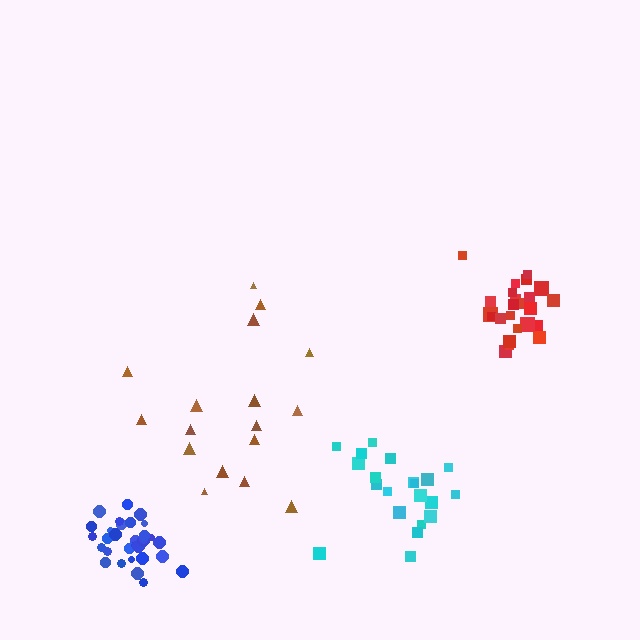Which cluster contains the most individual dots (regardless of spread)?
Blue (31).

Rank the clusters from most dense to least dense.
blue, red, cyan, brown.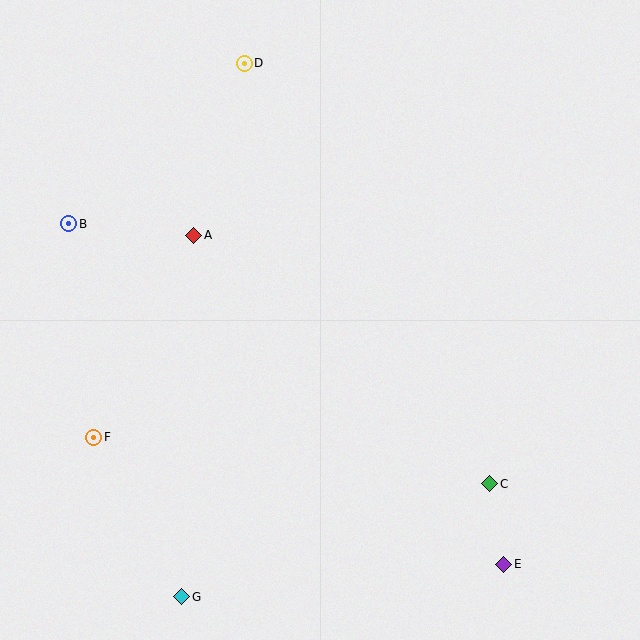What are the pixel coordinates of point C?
Point C is at (490, 484).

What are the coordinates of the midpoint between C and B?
The midpoint between C and B is at (279, 354).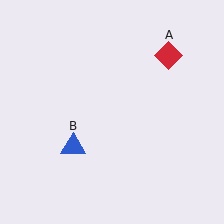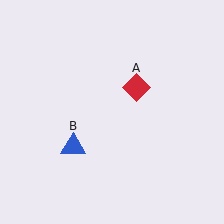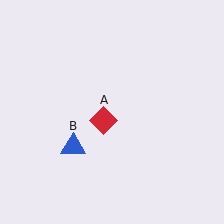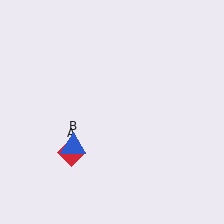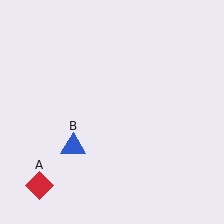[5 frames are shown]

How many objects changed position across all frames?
1 object changed position: red diamond (object A).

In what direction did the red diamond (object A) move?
The red diamond (object A) moved down and to the left.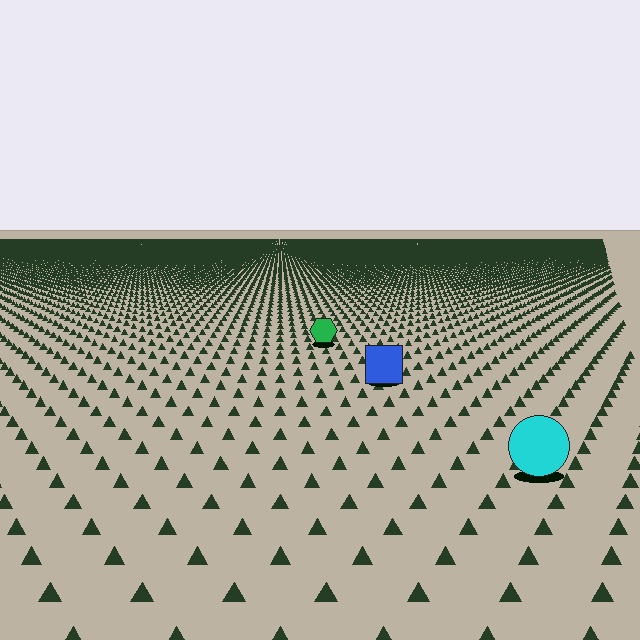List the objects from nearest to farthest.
From nearest to farthest: the cyan circle, the blue square, the green hexagon.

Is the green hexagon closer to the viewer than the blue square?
No. The blue square is closer — you can tell from the texture gradient: the ground texture is coarser near it.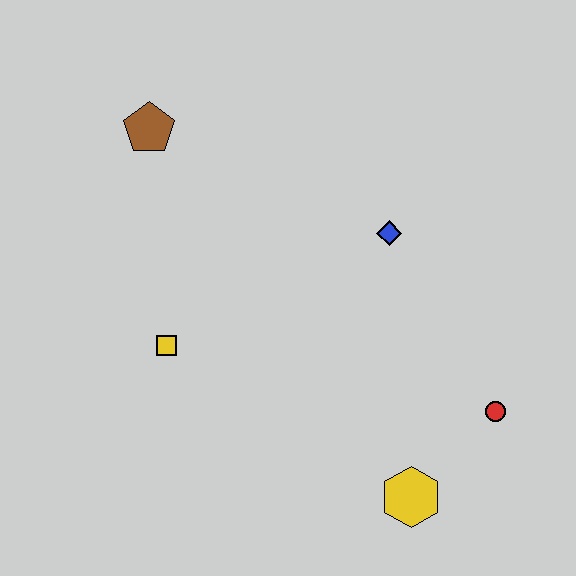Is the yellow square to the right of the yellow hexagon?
No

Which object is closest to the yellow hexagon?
The red circle is closest to the yellow hexagon.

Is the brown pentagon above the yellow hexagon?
Yes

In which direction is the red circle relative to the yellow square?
The red circle is to the right of the yellow square.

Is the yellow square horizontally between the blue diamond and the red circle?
No